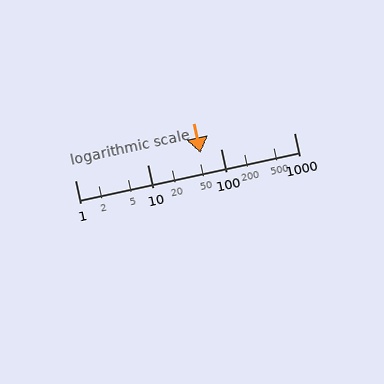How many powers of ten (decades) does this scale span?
The scale spans 3 decades, from 1 to 1000.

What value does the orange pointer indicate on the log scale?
The pointer indicates approximately 53.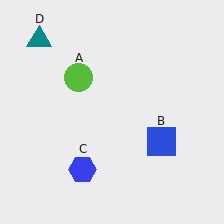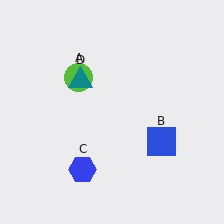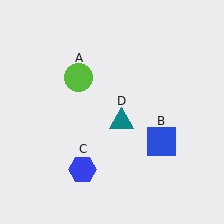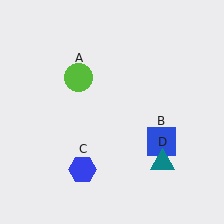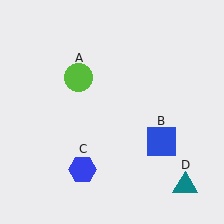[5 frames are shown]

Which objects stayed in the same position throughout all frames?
Lime circle (object A) and blue square (object B) and blue hexagon (object C) remained stationary.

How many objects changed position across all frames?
1 object changed position: teal triangle (object D).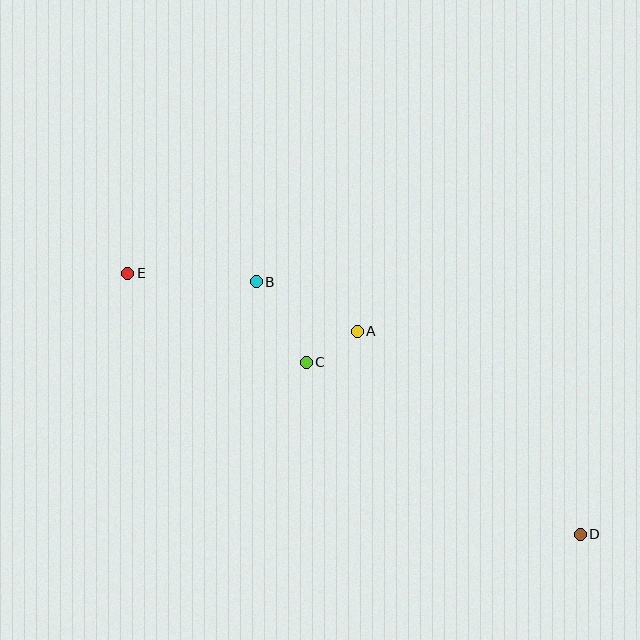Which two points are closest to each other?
Points A and C are closest to each other.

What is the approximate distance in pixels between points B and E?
The distance between B and E is approximately 129 pixels.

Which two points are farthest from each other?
Points D and E are farthest from each other.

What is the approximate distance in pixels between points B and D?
The distance between B and D is approximately 411 pixels.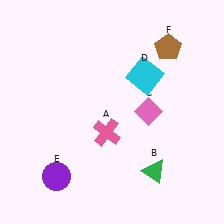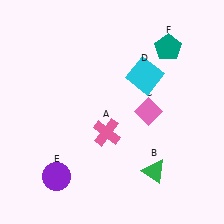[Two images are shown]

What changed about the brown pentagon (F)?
In Image 1, F is brown. In Image 2, it changed to teal.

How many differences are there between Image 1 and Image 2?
There is 1 difference between the two images.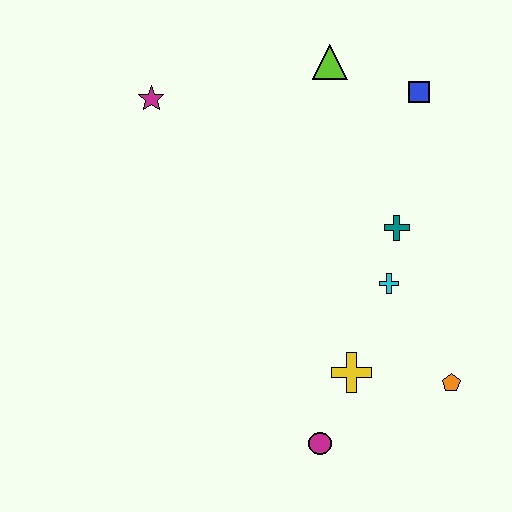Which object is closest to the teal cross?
The cyan cross is closest to the teal cross.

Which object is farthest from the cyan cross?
The magenta star is farthest from the cyan cross.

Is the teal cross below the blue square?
Yes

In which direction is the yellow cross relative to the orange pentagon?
The yellow cross is to the left of the orange pentagon.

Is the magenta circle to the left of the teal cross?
Yes